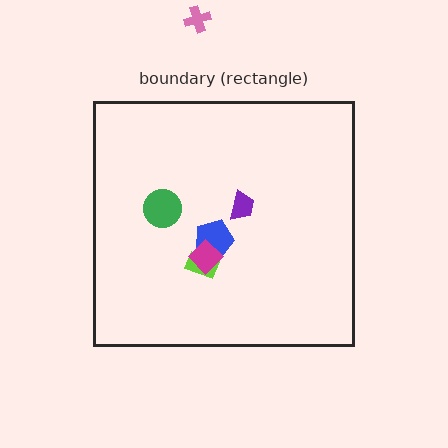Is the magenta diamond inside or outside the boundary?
Inside.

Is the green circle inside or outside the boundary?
Inside.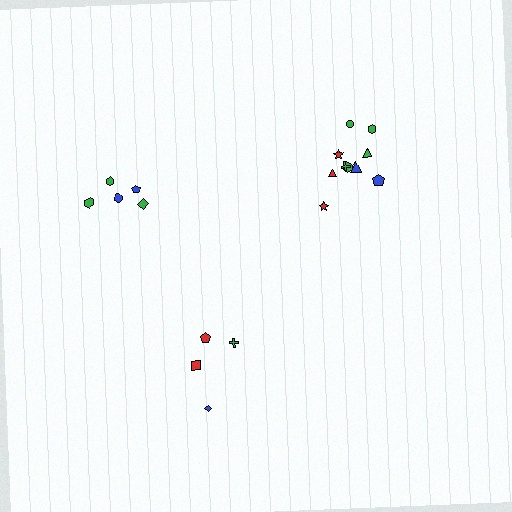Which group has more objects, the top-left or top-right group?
The top-right group.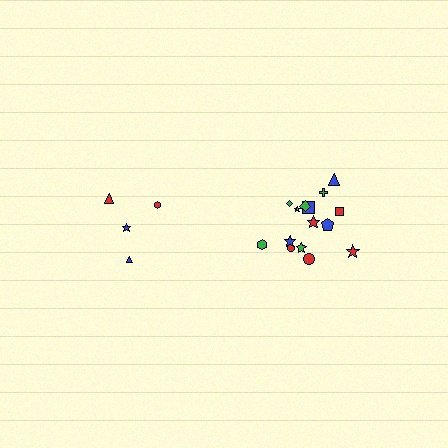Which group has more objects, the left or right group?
The right group.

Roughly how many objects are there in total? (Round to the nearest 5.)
Roughly 20 objects in total.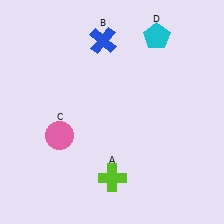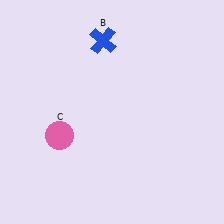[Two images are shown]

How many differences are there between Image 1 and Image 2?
There are 2 differences between the two images.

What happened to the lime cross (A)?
The lime cross (A) was removed in Image 2. It was in the bottom-right area of Image 1.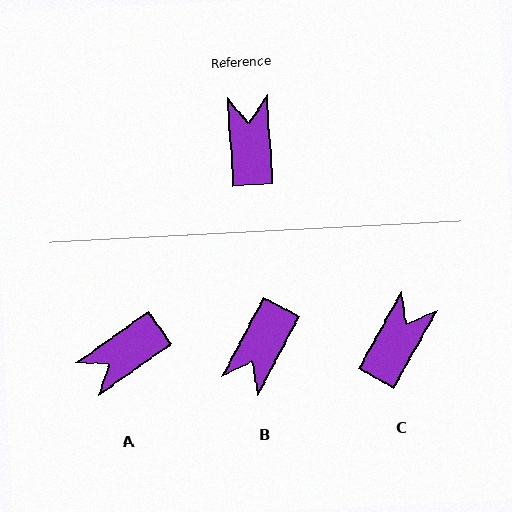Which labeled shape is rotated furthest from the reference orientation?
B, about 148 degrees away.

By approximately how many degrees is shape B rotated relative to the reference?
Approximately 148 degrees counter-clockwise.